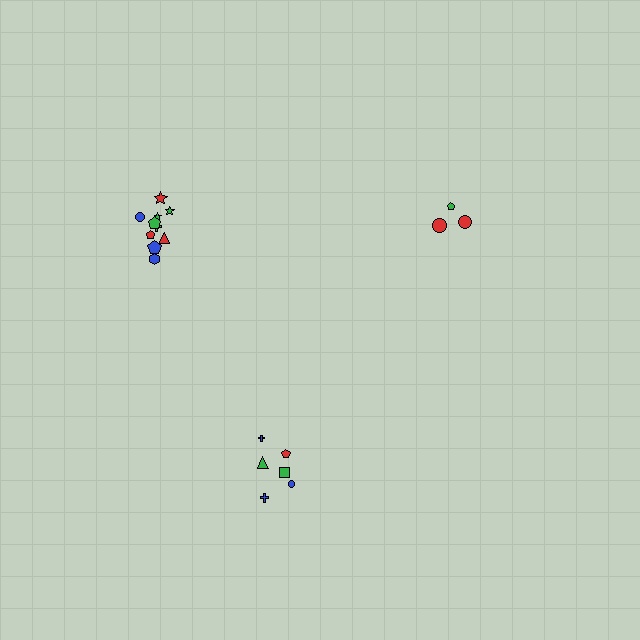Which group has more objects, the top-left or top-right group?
The top-left group.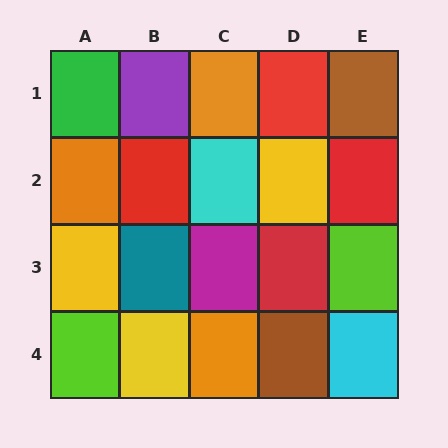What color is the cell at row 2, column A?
Orange.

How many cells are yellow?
3 cells are yellow.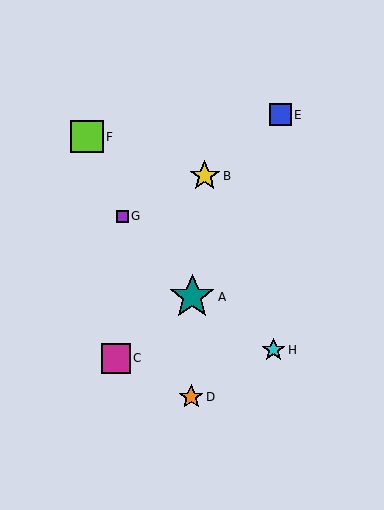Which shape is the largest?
The teal star (labeled A) is the largest.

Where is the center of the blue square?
The center of the blue square is at (280, 115).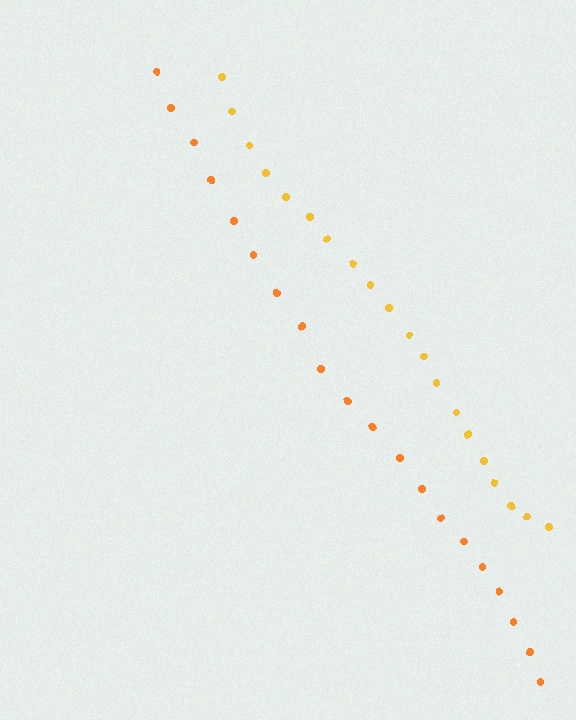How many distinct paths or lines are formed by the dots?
There are 2 distinct paths.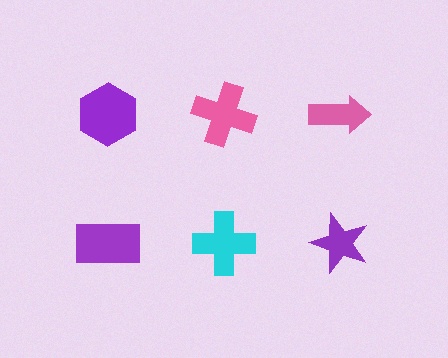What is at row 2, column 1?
A purple rectangle.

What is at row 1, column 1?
A purple hexagon.